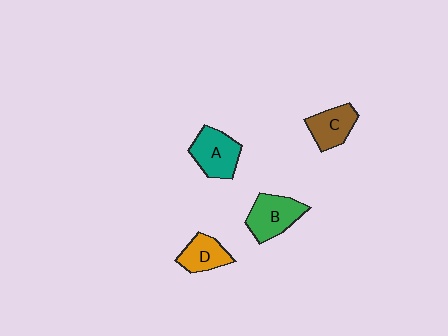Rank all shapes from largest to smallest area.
From largest to smallest: A (teal), B (green), C (brown), D (orange).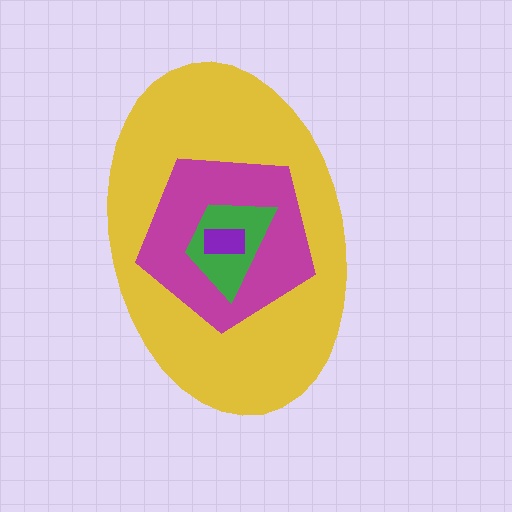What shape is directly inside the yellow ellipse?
The magenta pentagon.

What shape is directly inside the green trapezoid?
The purple rectangle.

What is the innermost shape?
The purple rectangle.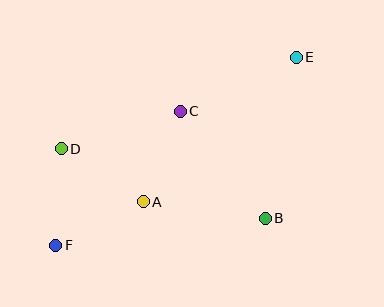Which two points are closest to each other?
Points D and F are closest to each other.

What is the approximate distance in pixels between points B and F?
The distance between B and F is approximately 211 pixels.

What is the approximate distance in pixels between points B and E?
The distance between B and E is approximately 164 pixels.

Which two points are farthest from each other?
Points E and F are farthest from each other.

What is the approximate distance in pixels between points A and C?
The distance between A and C is approximately 98 pixels.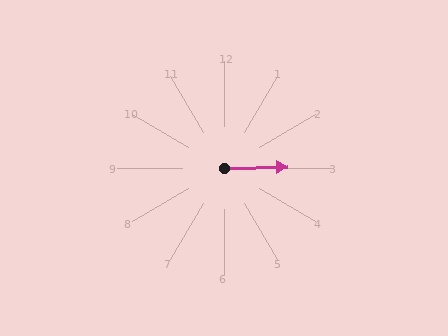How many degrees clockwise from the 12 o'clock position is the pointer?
Approximately 89 degrees.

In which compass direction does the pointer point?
East.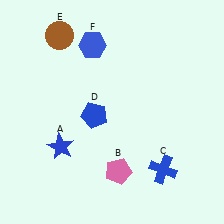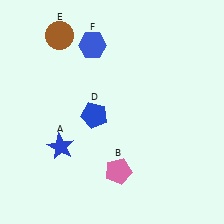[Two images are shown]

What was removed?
The blue cross (C) was removed in Image 2.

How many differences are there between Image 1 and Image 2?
There is 1 difference between the two images.